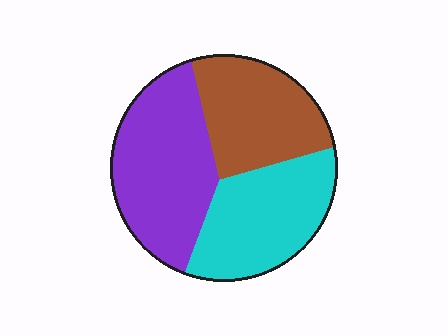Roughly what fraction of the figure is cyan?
Cyan covers 32% of the figure.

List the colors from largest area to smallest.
From largest to smallest: purple, cyan, brown.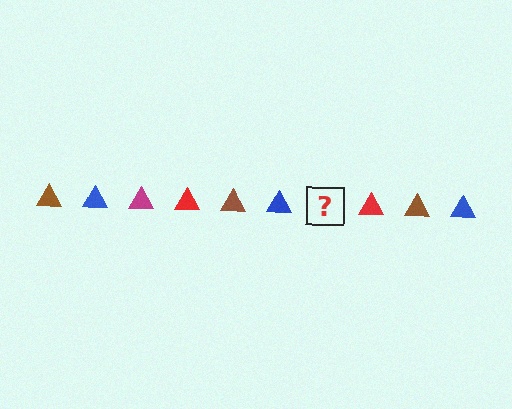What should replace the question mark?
The question mark should be replaced with a magenta triangle.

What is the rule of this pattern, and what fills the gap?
The rule is that the pattern cycles through brown, blue, magenta, red triangles. The gap should be filled with a magenta triangle.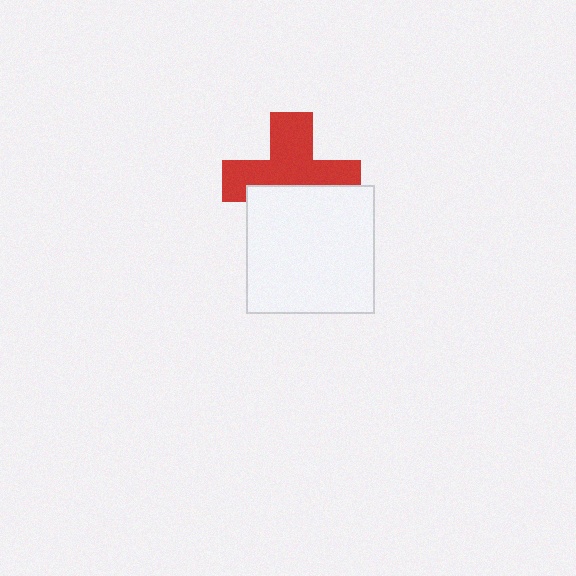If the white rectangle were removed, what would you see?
You would see the complete red cross.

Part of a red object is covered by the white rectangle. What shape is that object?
It is a cross.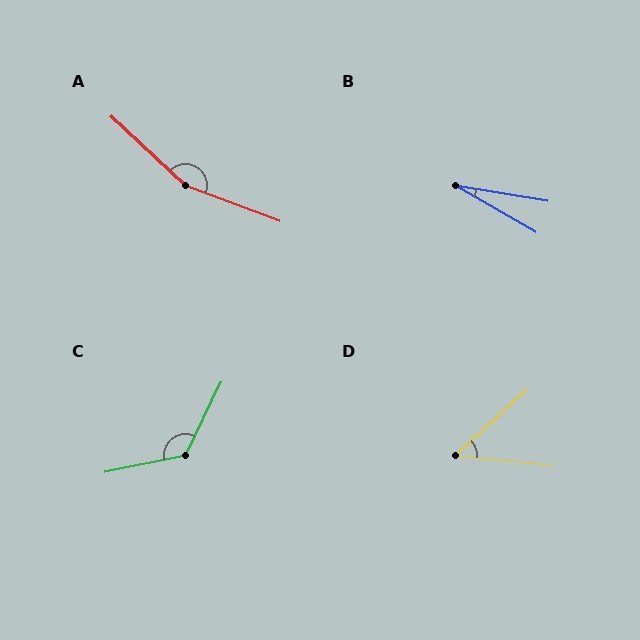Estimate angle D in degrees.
Approximately 48 degrees.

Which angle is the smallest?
B, at approximately 20 degrees.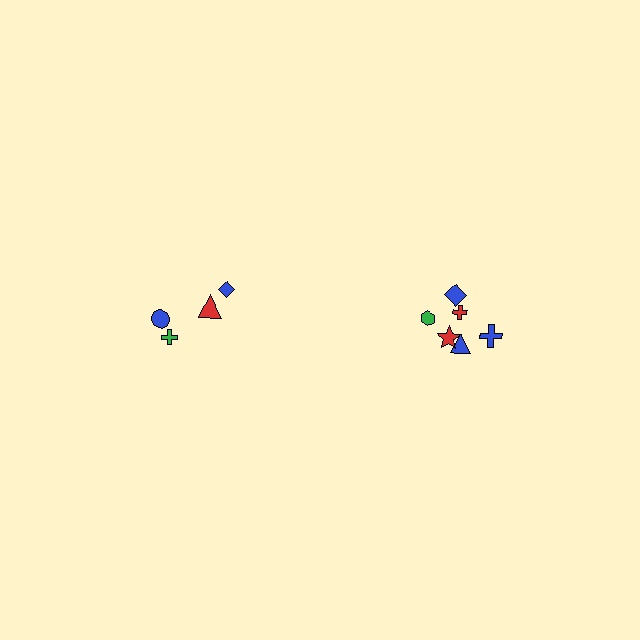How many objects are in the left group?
There are 4 objects.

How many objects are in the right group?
There are 6 objects.